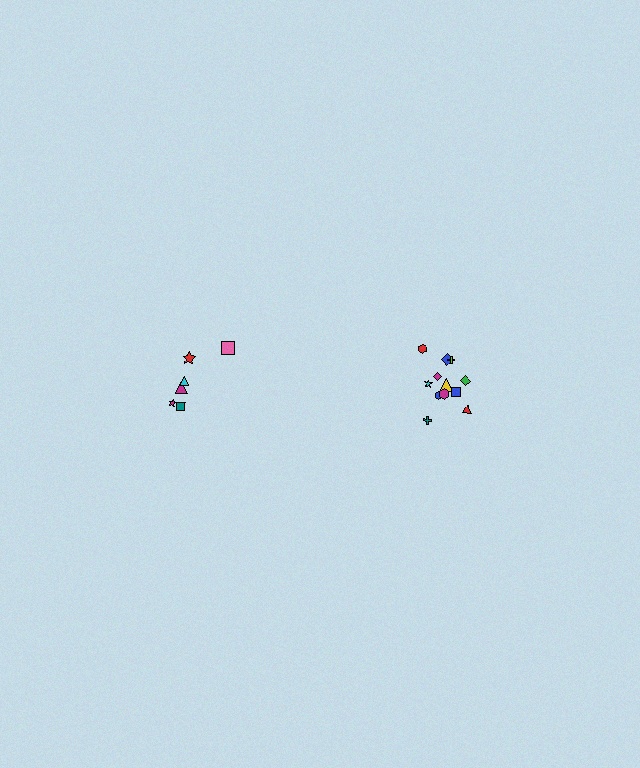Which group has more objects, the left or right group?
The right group.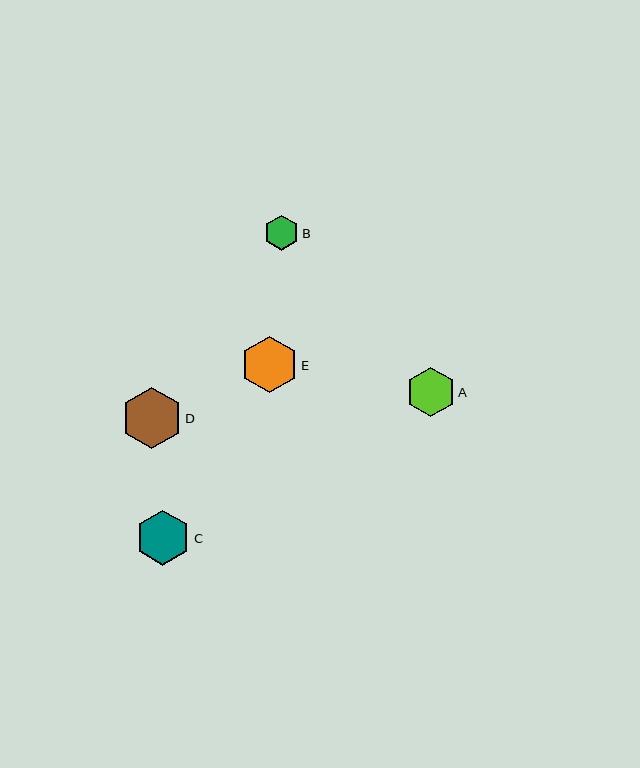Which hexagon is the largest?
Hexagon D is the largest with a size of approximately 61 pixels.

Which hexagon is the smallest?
Hexagon B is the smallest with a size of approximately 35 pixels.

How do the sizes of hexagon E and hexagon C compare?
Hexagon E and hexagon C are approximately the same size.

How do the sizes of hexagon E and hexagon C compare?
Hexagon E and hexagon C are approximately the same size.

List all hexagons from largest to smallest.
From largest to smallest: D, E, C, A, B.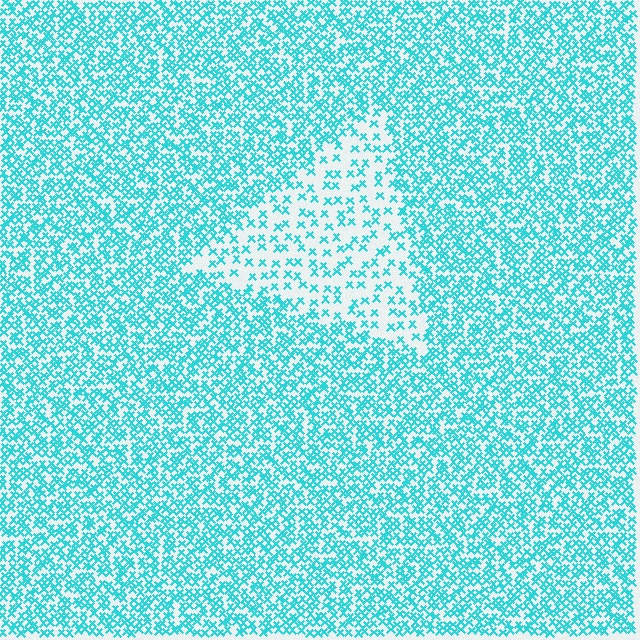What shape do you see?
I see a triangle.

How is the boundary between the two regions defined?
The boundary is defined by a change in element density (approximately 2.5x ratio). All elements are the same color, size, and shape.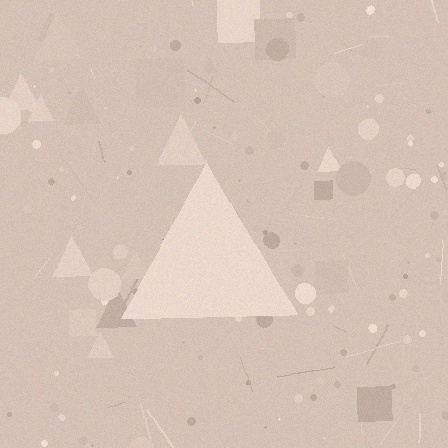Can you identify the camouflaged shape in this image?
The camouflaged shape is a triangle.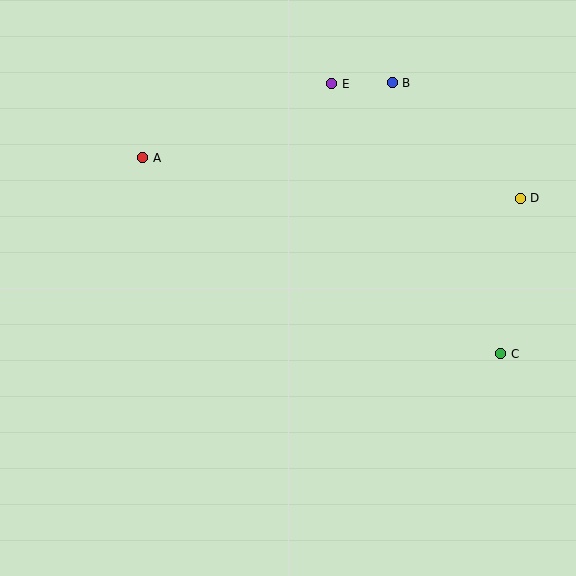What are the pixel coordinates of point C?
Point C is at (501, 354).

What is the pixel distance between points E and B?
The distance between E and B is 60 pixels.